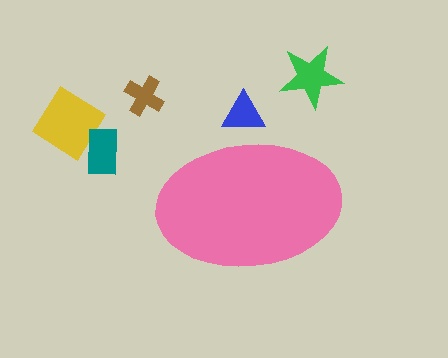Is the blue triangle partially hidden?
Yes, the blue triangle is partially hidden behind the pink ellipse.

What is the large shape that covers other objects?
A pink ellipse.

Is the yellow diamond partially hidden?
No, the yellow diamond is fully visible.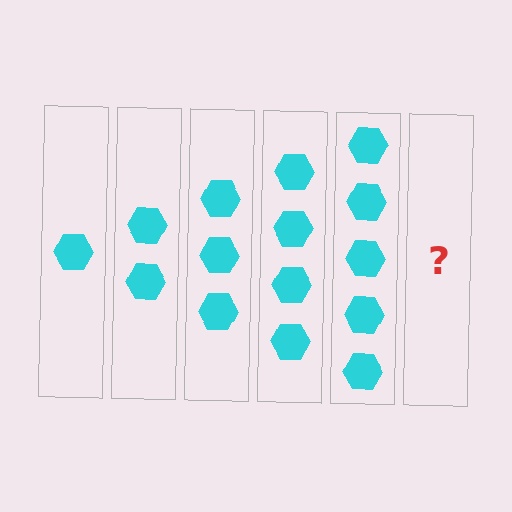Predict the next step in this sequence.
The next step is 6 hexagons.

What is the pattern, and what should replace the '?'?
The pattern is that each step adds one more hexagon. The '?' should be 6 hexagons.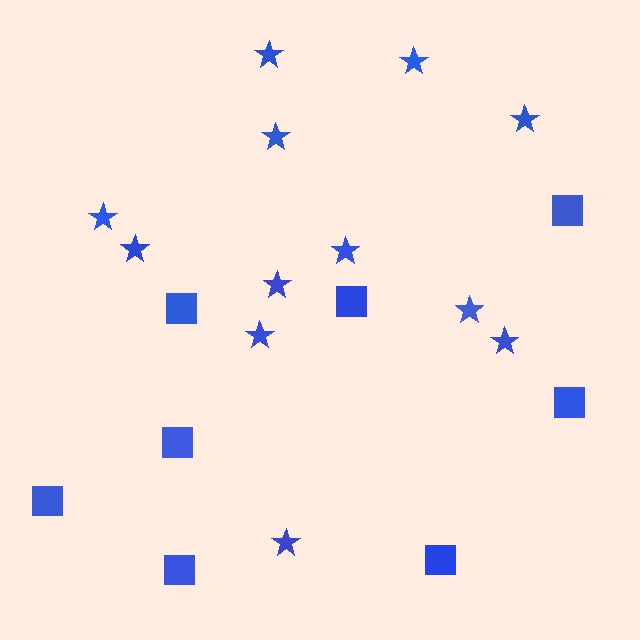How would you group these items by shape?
There are 2 groups: one group of stars (12) and one group of squares (8).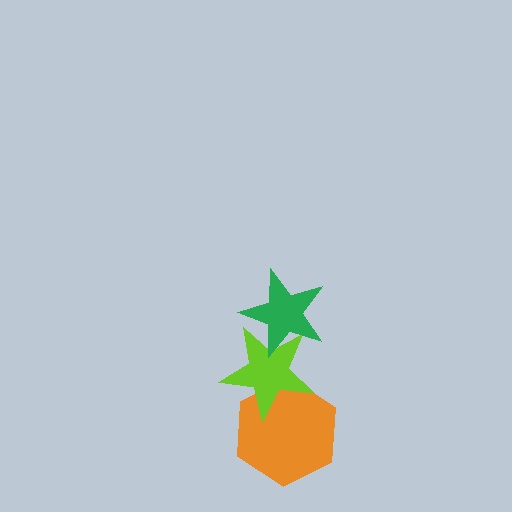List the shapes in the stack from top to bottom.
From top to bottom: the green star, the lime star, the orange hexagon.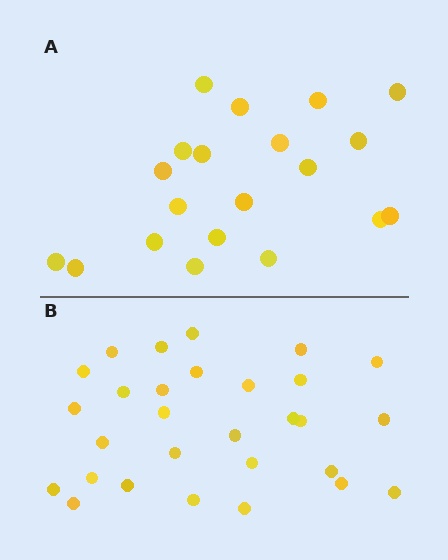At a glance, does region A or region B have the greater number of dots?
Region B (the bottom region) has more dots.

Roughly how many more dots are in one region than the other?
Region B has roughly 8 or so more dots than region A.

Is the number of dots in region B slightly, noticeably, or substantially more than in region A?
Region B has substantially more. The ratio is roughly 1.4 to 1.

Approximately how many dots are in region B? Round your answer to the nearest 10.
About 30 dots. (The exact count is 29, which rounds to 30.)